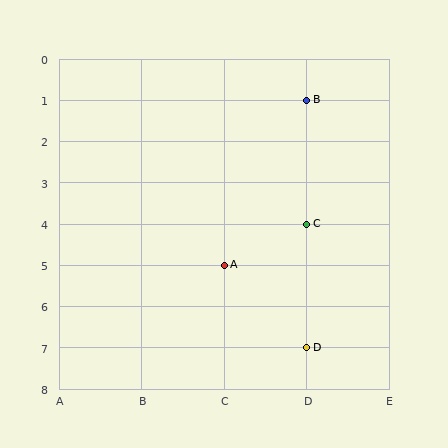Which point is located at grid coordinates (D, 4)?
Point C is at (D, 4).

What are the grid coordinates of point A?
Point A is at grid coordinates (C, 5).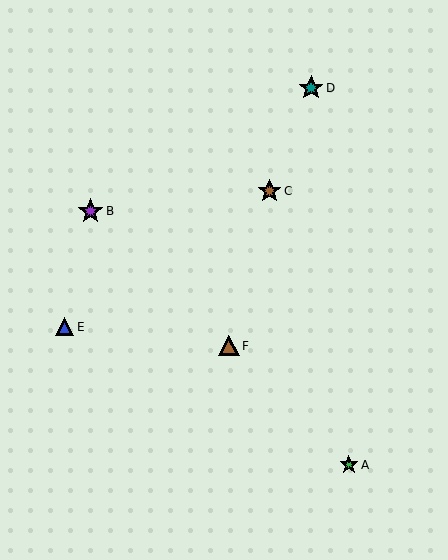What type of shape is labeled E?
Shape E is a blue triangle.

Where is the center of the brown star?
The center of the brown star is at (270, 191).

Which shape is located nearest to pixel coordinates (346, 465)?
The green star (labeled A) at (349, 465) is nearest to that location.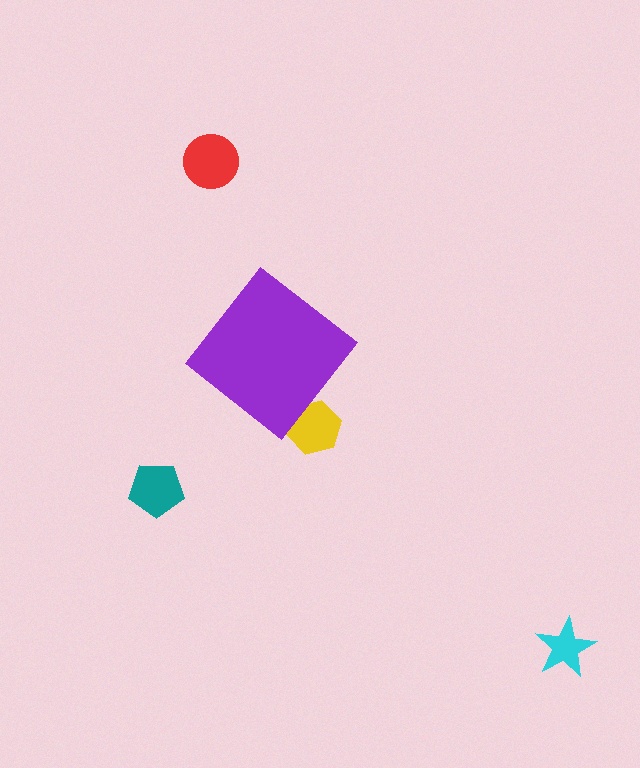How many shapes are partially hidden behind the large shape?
1 shape is partially hidden.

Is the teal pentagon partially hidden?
No, the teal pentagon is fully visible.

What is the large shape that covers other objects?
A purple diamond.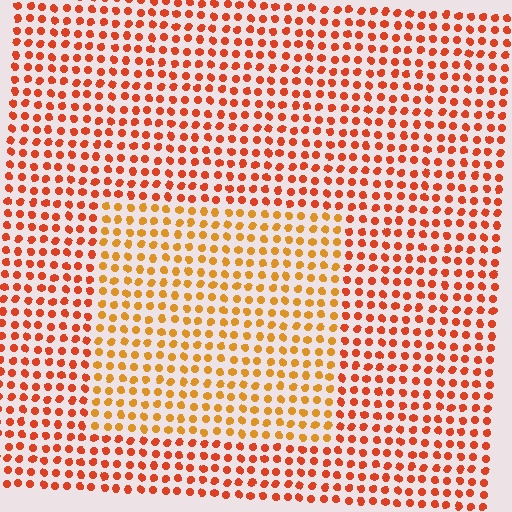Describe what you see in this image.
The image is filled with small red elements in a uniform arrangement. A rectangle-shaped region is visible where the elements are tinted to a slightly different hue, forming a subtle color boundary.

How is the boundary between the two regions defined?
The boundary is defined purely by a slight shift in hue (about 27 degrees). Spacing, size, and orientation are identical on both sides.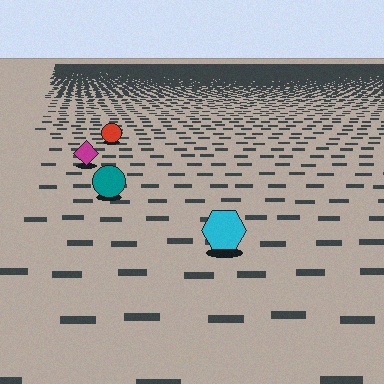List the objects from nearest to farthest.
From nearest to farthest: the cyan hexagon, the teal circle, the magenta diamond, the red circle.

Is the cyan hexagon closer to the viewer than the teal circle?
Yes. The cyan hexagon is closer — you can tell from the texture gradient: the ground texture is coarser near it.